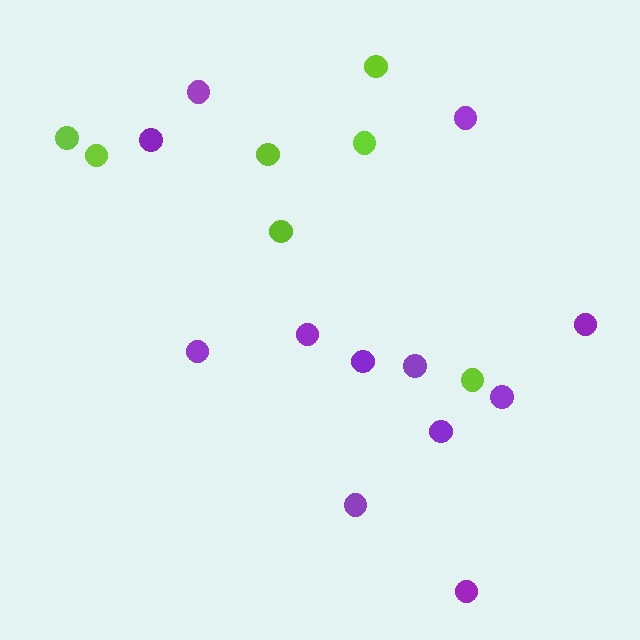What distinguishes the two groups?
There are 2 groups: one group of lime circles (7) and one group of purple circles (12).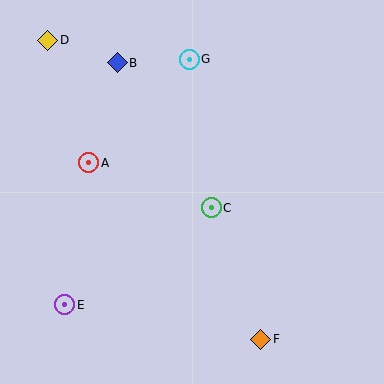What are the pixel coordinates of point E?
Point E is at (65, 305).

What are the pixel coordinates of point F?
Point F is at (261, 339).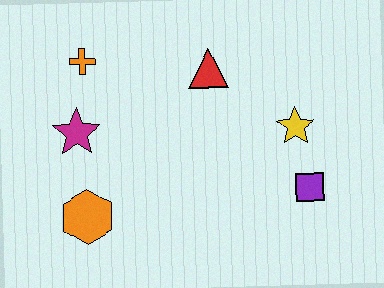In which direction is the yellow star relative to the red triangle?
The yellow star is to the right of the red triangle.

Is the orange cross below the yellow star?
No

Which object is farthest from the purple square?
The orange cross is farthest from the purple square.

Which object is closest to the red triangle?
The yellow star is closest to the red triangle.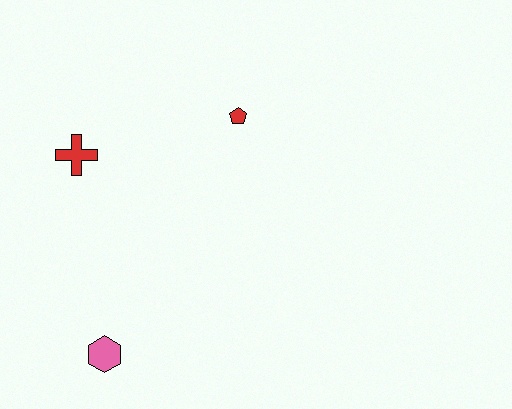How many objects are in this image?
There are 3 objects.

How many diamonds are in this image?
There are no diamonds.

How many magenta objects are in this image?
There are no magenta objects.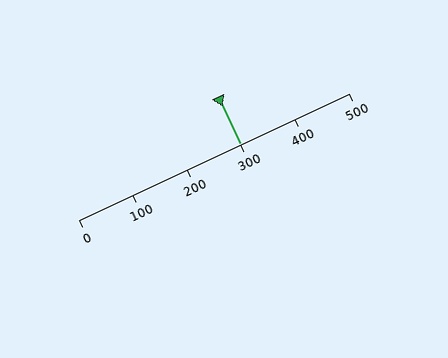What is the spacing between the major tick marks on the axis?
The major ticks are spaced 100 apart.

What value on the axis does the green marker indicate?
The marker indicates approximately 300.